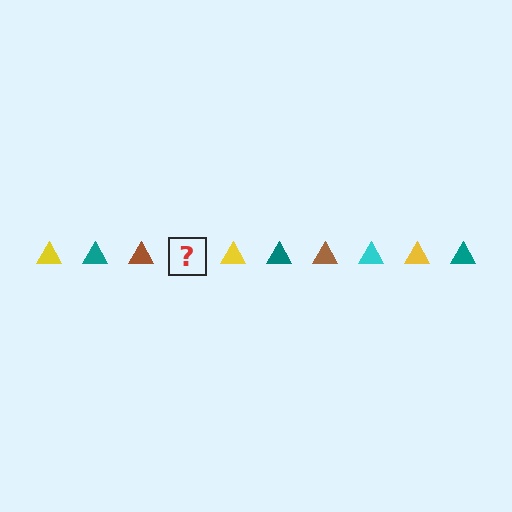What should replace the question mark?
The question mark should be replaced with a cyan triangle.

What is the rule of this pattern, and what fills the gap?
The rule is that the pattern cycles through yellow, teal, brown, cyan triangles. The gap should be filled with a cyan triangle.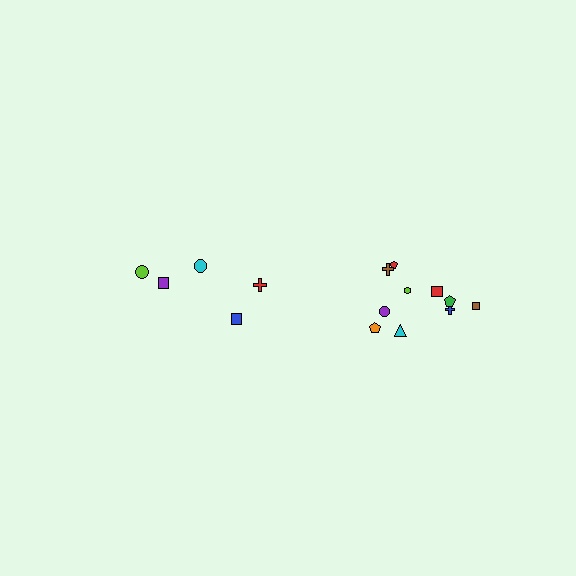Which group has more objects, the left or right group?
The right group.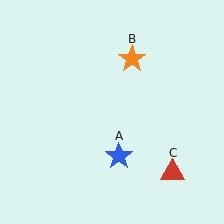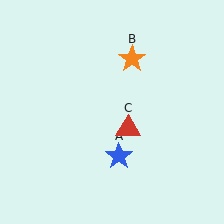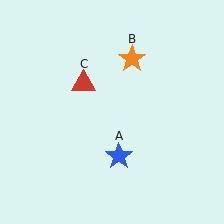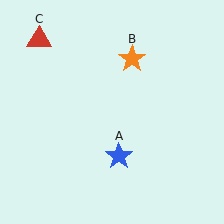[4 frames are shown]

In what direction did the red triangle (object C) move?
The red triangle (object C) moved up and to the left.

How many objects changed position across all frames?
1 object changed position: red triangle (object C).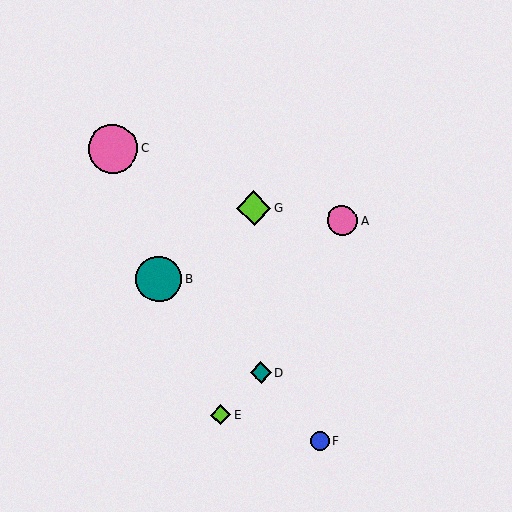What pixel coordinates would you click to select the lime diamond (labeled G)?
Click at (254, 208) to select the lime diamond G.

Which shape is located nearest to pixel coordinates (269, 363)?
The teal diamond (labeled D) at (261, 373) is nearest to that location.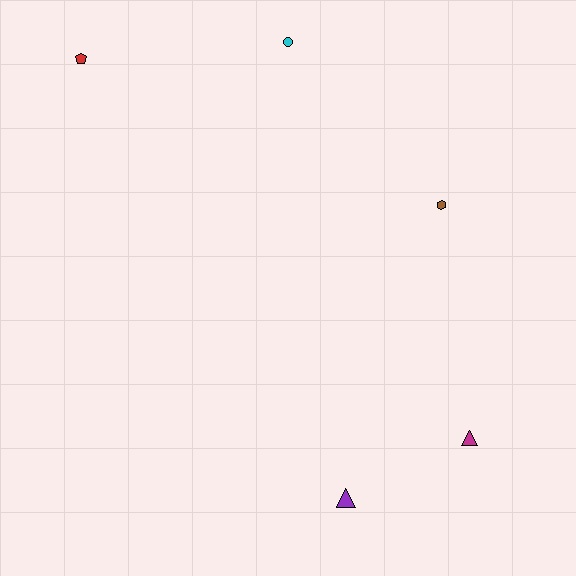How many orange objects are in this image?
There are no orange objects.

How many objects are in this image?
There are 5 objects.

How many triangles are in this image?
There are 2 triangles.